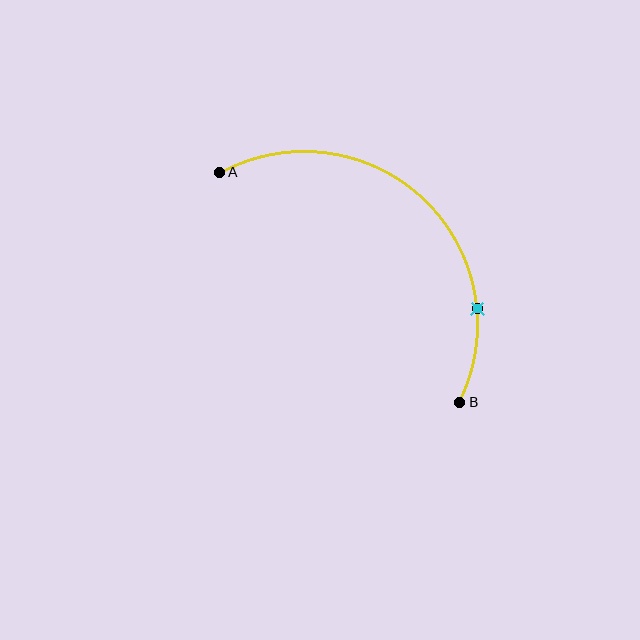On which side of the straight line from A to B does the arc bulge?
The arc bulges above and to the right of the straight line connecting A and B.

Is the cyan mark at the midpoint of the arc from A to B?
No. The cyan mark lies on the arc but is closer to endpoint B. The arc midpoint would be at the point on the curve equidistant along the arc from both A and B.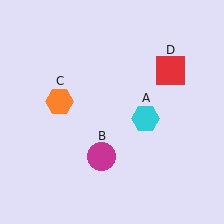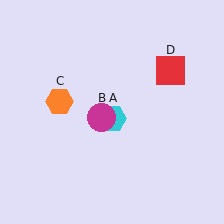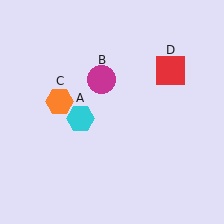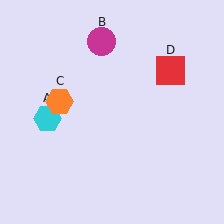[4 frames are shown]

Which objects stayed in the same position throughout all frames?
Orange hexagon (object C) and red square (object D) remained stationary.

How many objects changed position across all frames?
2 objects changed position: cyan hexagon (object A), magenta circle (object B).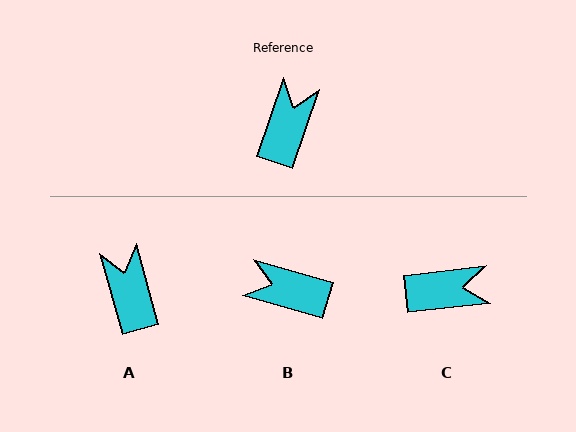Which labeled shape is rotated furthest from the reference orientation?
B, about 93 degrees away.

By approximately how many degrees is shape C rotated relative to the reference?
Approximately 64 degrees clockwise.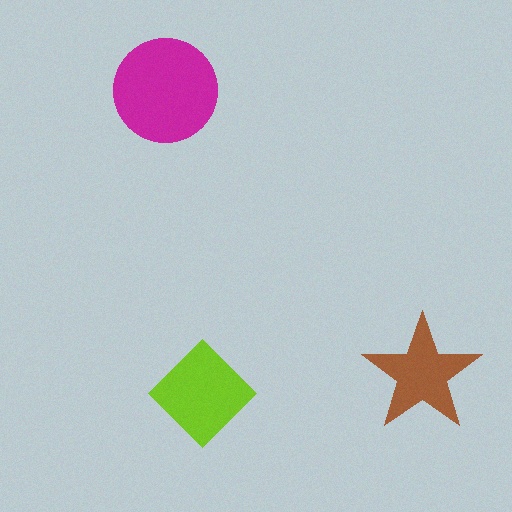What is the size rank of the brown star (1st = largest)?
3rd.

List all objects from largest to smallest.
The magenta circle, the lime diamond, the brown star.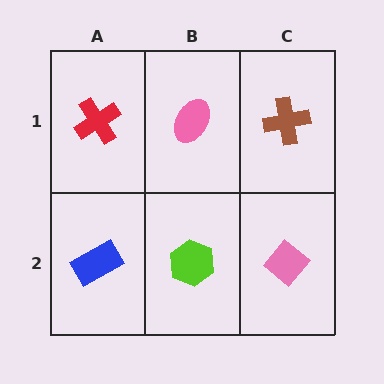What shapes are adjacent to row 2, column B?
A pink ellipse (row 1, column B), a blue rectangle (row 2, column A), a pink diamond (row 2, column C).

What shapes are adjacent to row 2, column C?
A brown cross (row 1, column C), a lime hexagon (row 2, column B).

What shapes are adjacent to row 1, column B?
A lime hexagon (row 2, column B), a red cross (row 1, column A), a brown cross (row 1, column C).